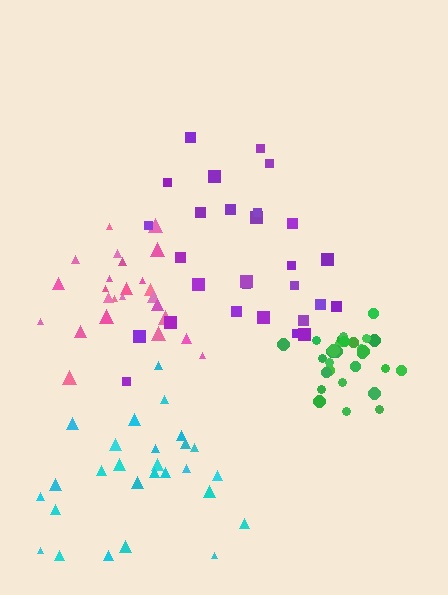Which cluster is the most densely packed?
Green.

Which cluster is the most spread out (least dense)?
Cyan.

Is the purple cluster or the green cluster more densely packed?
Green.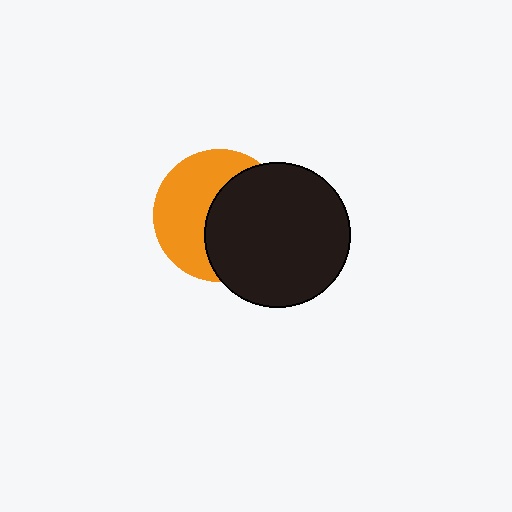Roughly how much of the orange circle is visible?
About half of it is visible (roughly 49%).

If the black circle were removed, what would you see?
You would see the complete orange circle.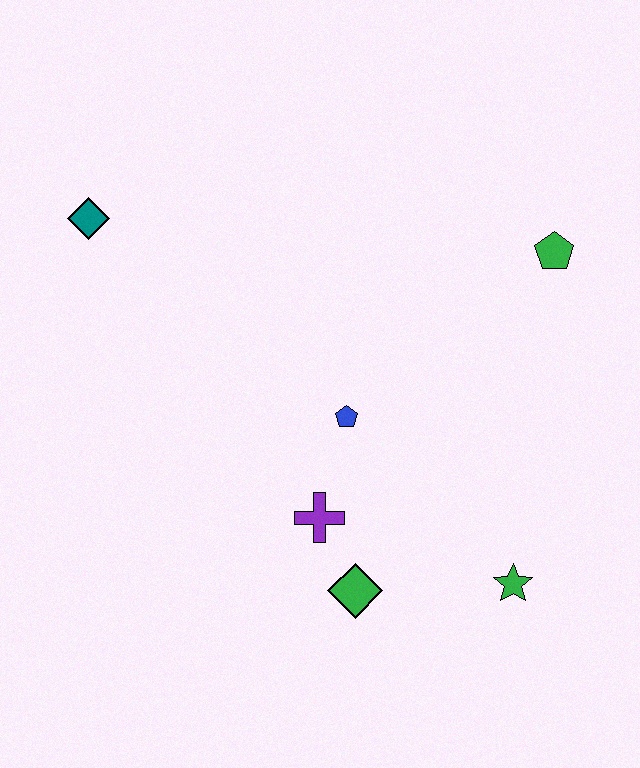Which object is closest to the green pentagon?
The blue pentagon is closest to the green pentagon.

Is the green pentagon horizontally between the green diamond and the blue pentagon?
No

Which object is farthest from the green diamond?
The teal diamond is farthest from the green diamond.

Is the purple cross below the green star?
No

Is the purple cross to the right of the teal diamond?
Yes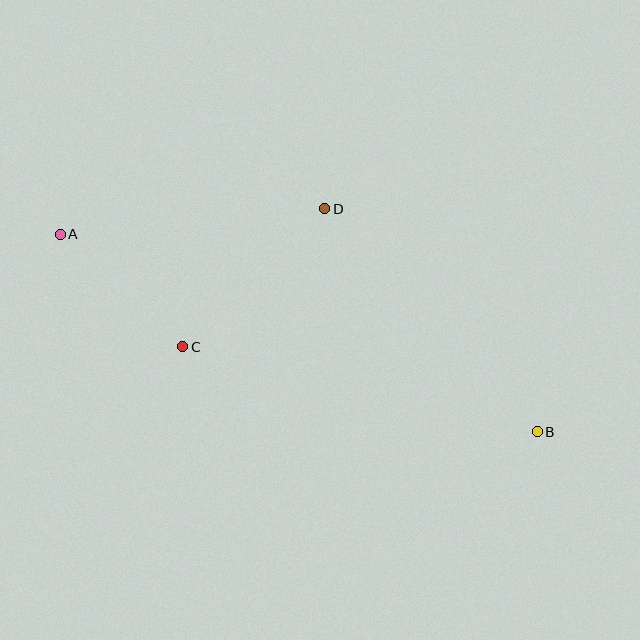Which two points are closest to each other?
Points A and C are closest to each other.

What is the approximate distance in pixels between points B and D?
The distance between B and D is approximately 308 pixels.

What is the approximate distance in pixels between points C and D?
The distance between C and D is approximately 198 pixels.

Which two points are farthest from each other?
Points A and B are farthest from each other.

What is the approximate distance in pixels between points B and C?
The distance between B and C is approximately 364 pixels.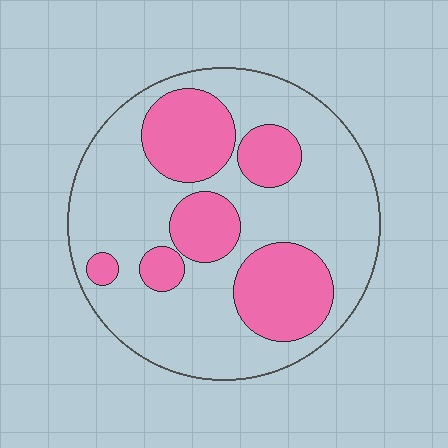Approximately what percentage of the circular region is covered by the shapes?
Approximately 30%.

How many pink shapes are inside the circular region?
6.